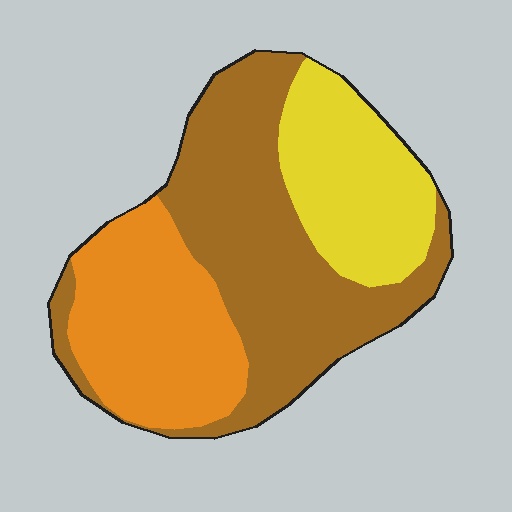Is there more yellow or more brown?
Brown.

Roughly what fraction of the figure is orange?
Orange covers 29% of the figure.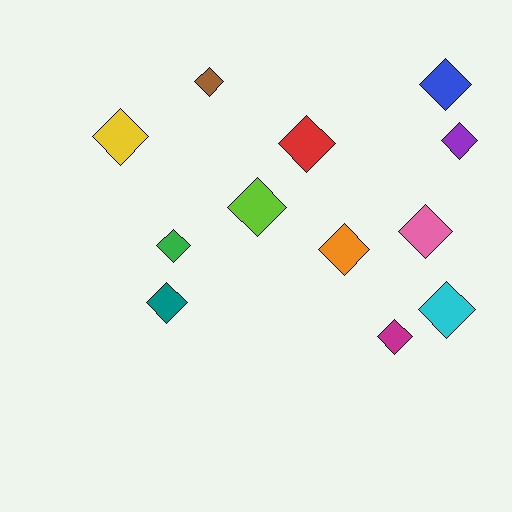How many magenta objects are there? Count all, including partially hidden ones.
There is 1 magenta object.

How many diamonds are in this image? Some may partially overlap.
There are 12 diamonds.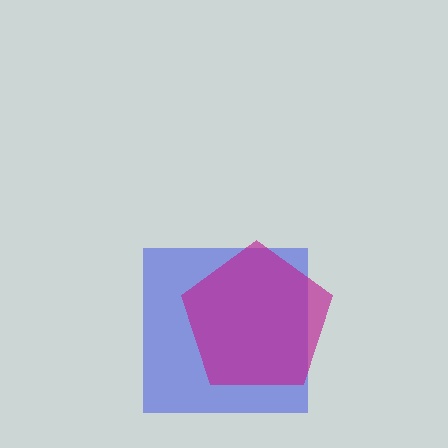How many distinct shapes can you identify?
There are 2 distinct shapes: a blue square, a magenta pentagon.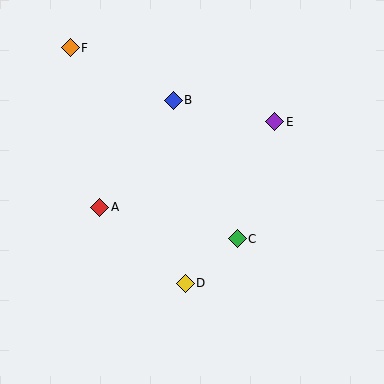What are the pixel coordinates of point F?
Point F is at (70, 48).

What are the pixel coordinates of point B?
Point B is at (173, 100).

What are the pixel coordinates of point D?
Point D is at (185, 283).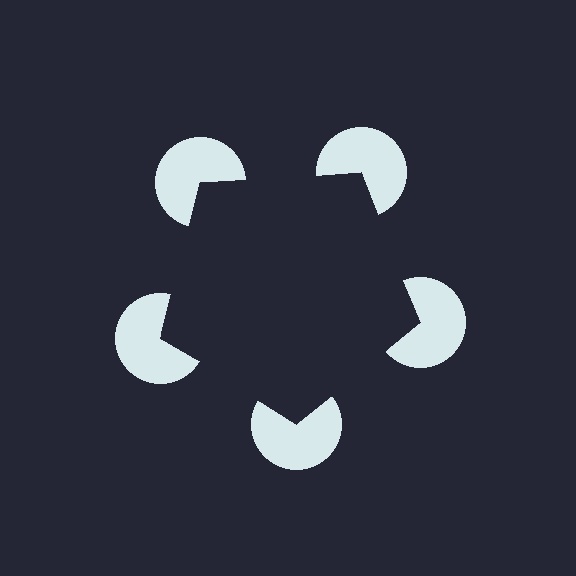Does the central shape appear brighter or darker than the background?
It typically appears slightly darker than the background, even though no actual brightness change is drawn.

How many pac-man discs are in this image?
There are 5 — one at each vertex of the illusory pentagon.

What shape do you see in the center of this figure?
An illusory pentagon — its edges are inferred from the aligned wedge cuts in the pac-man discs, not physically drawn.